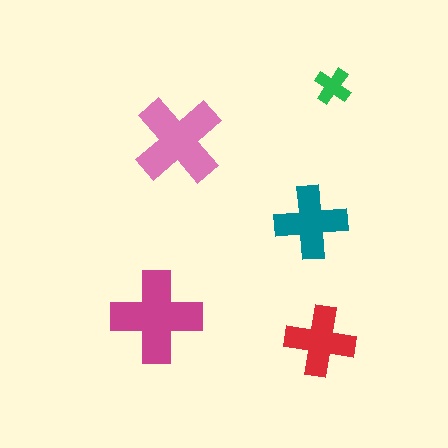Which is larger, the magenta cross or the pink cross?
The magenta one.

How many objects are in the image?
There are 5 objects in the image.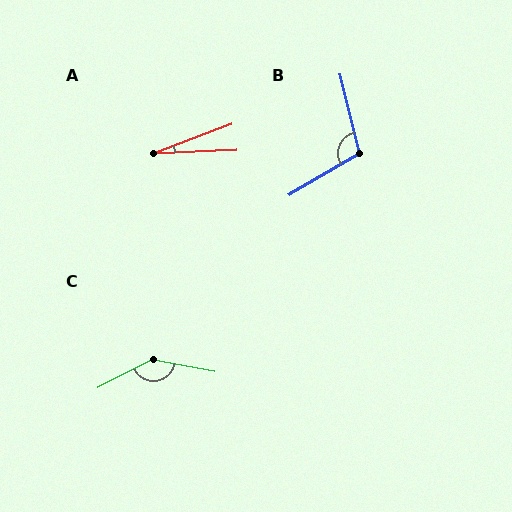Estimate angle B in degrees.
Approximately 106 degrees.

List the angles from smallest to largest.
A (18°), B (106°), C (142°).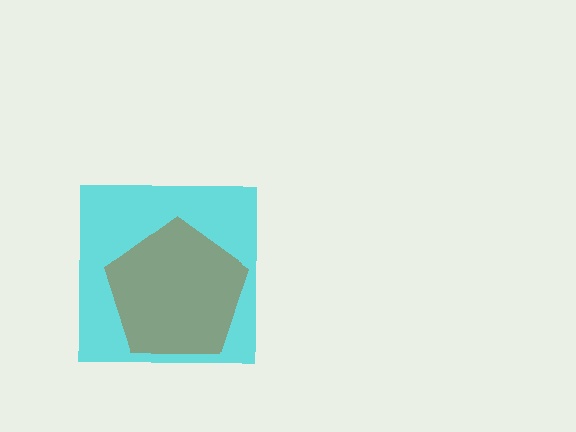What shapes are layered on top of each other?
The layered shapes are: a cyan square, a brown pentagon.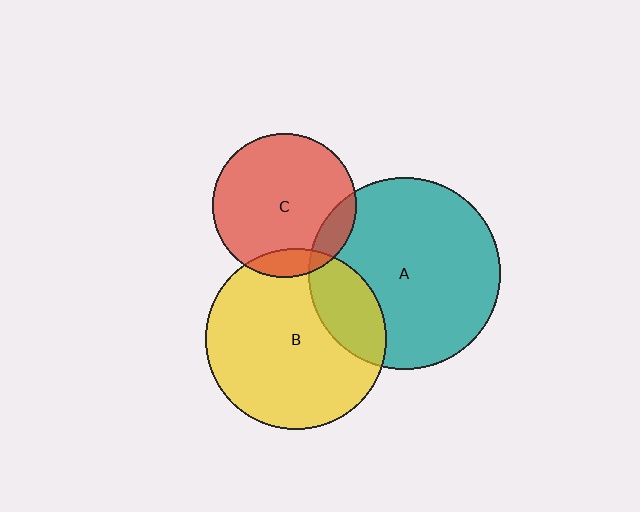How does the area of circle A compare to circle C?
Approximately 1.8 times.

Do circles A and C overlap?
Yes.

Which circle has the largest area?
Circle A (teal).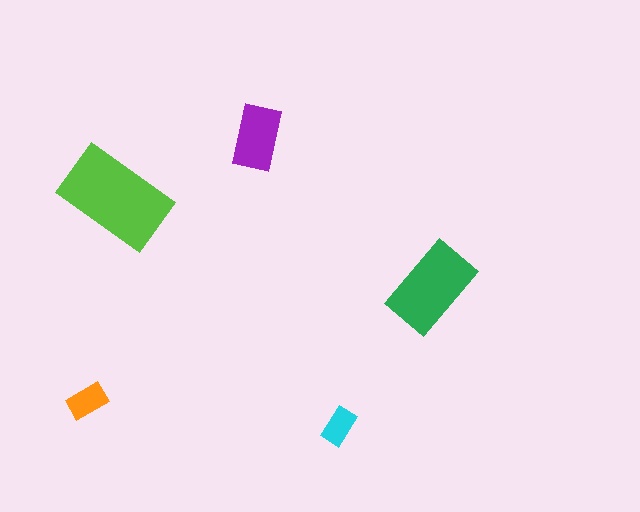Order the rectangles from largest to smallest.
the lime one, the green one, the purple one, the orange one, the cyan one.